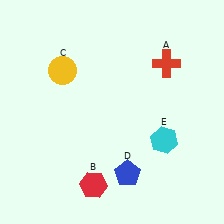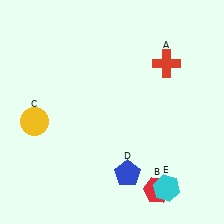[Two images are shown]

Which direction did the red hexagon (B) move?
The red hexagon (B) moved right.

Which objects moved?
The objects that moved are: the red hexagon (B), the yellow circle (C), the cyan hexagon (E).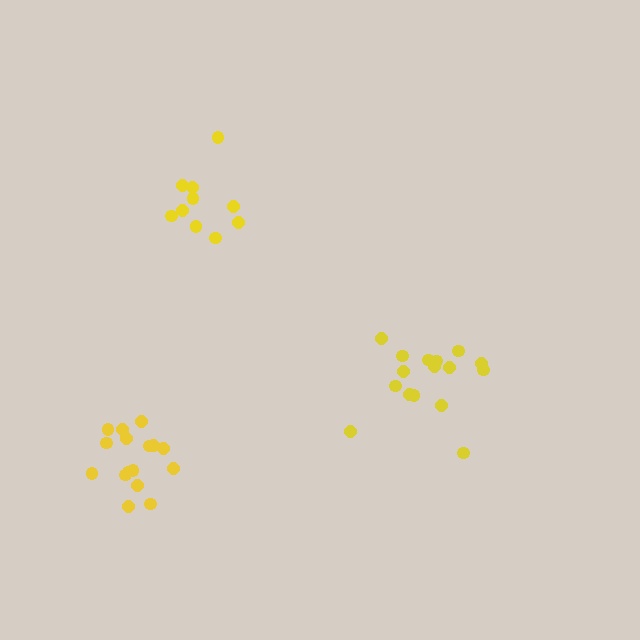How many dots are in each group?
Group 1: 16 dots, Group 2: 10 dots, Group 3: 16 dots (42 total).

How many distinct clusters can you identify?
There are 3 distinct clusters.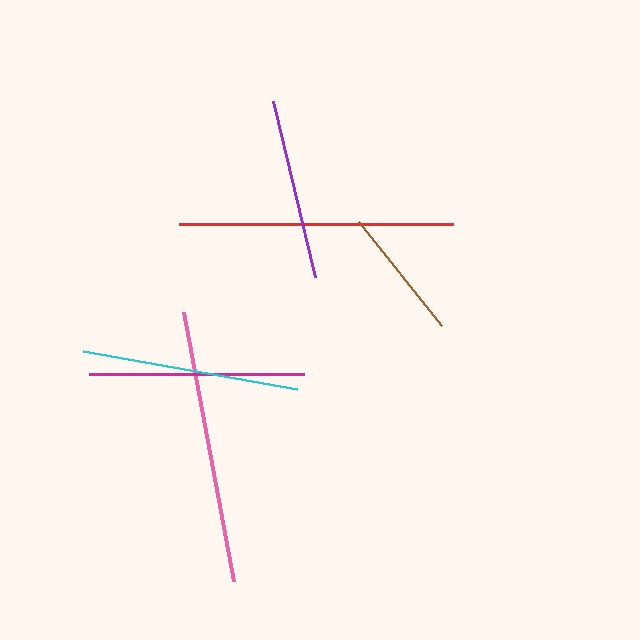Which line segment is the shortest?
The brown line is the shortest at approximately 134 pixels.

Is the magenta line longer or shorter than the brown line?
The magenta line is longer than the brown line.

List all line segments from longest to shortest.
From longest to shortest: pink, red, cyan, magenta, purple, brown.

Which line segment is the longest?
The pink line is the longest at approximately 274 pixels.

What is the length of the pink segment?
The pink segment is approximately 274 pixels long.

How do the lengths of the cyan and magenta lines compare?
The cyan and magenta lines are approximately the same length.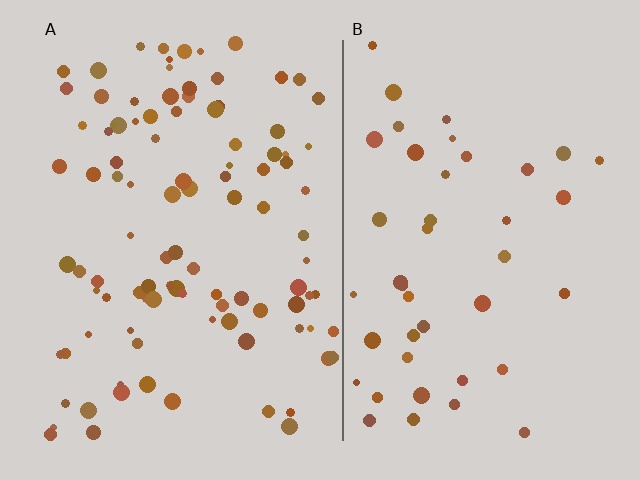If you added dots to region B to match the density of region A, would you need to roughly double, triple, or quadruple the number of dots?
Approximately double.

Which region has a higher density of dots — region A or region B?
A (the left).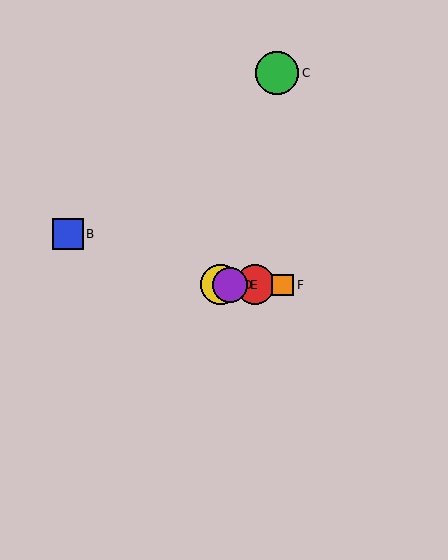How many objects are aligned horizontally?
4 objects (A, D, E, F) are aligned horizontally.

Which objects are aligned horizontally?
Objects A, D, E, F are aligned horizontally.